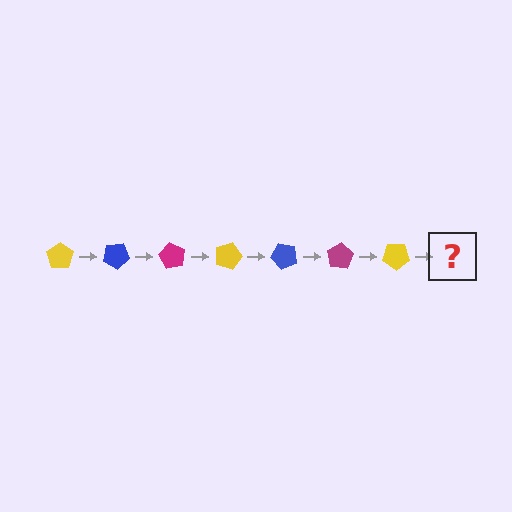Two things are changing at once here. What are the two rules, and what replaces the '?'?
The two rules are that it rotates 30 degrees each step and the color cycles through yellow, blue, and magenta. The '?' should be a blue pentagon, rotated 210 degrees from the start.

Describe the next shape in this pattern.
It should be a blue pentagon, rotated 210 degrees from the start.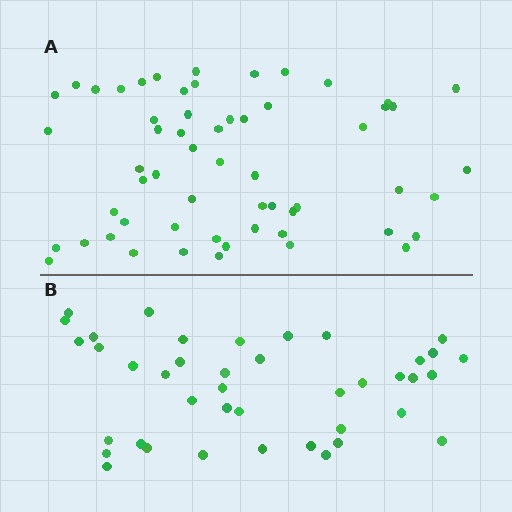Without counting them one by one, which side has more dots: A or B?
Region A (the top region) has more dots.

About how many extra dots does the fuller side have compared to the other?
Region A has approximately 15 more dots than region B.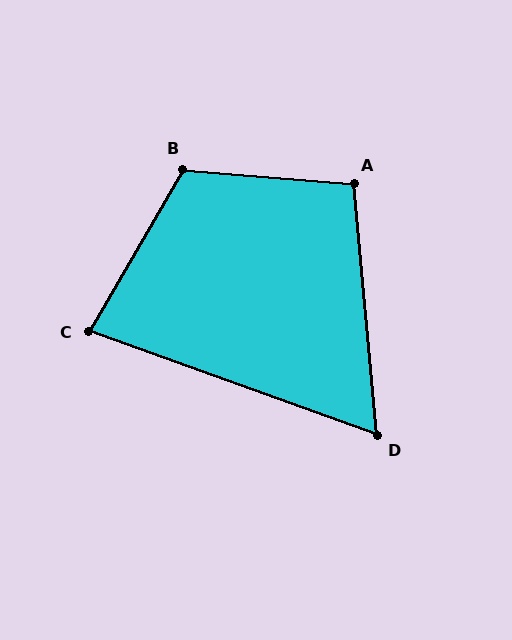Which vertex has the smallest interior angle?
D, at approximately 65 degrees.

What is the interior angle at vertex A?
Approximately 100 degrees (obtuse).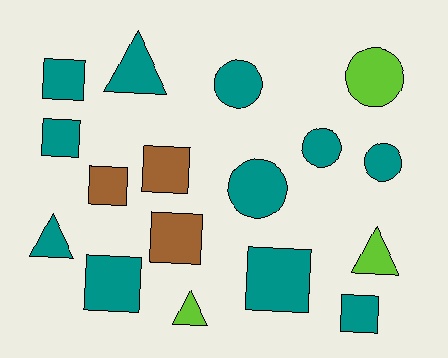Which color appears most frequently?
Teal, with 11 objects.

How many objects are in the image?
There are 17 objects.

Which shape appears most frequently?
Square, with 8 objects.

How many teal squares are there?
There are 5 teal squares.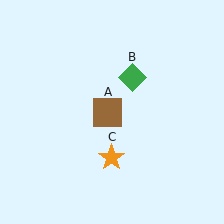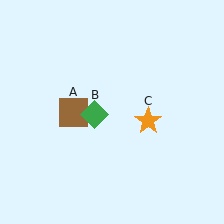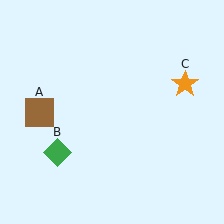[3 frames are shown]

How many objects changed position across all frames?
3 objects changed position: brown square (object A), green diamond (object B), orange star (object C).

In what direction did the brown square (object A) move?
The brown square (object A) moved left.